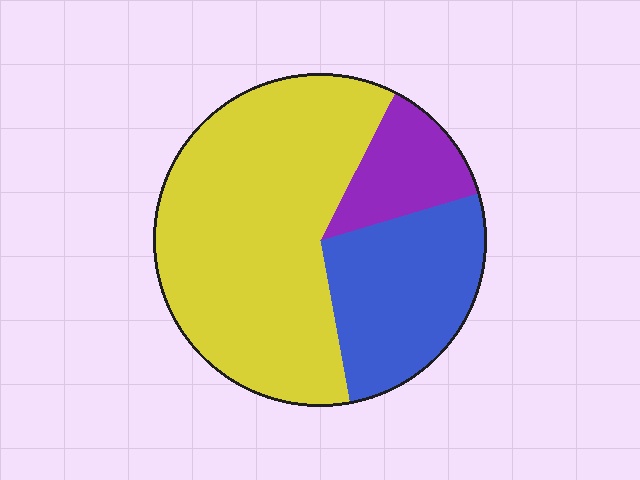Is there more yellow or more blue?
Yellow.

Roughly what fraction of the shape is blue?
Blue takes up between a quarter and a half of the shape.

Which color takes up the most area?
Yellow, at roughly 60%.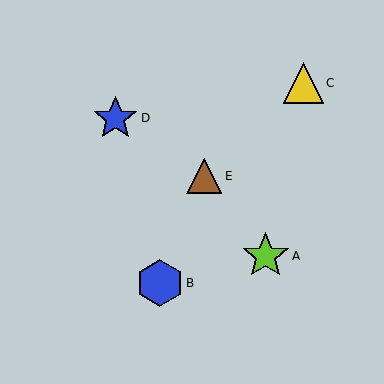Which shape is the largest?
The lime star (labeled A) is the largest.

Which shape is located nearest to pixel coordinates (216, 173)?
The brown triangle (labeled E) at (204, 176) is nearest to that location.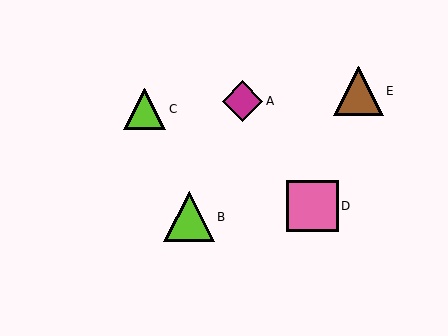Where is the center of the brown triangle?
The center of the brown triangle is at (359, 91).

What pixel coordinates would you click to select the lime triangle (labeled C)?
Click at (145, 109) to select the lime triangle C.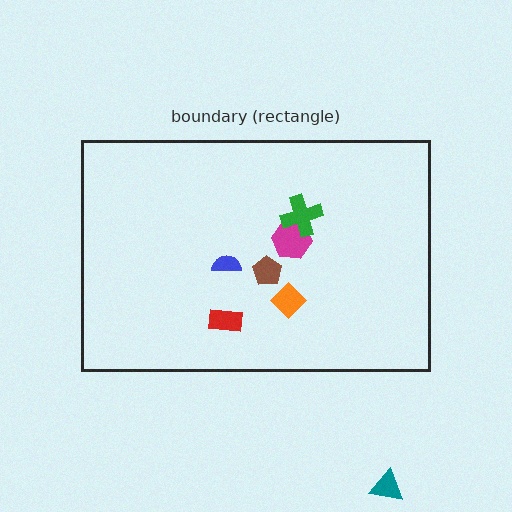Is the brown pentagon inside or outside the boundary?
Inside.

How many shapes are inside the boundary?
6 inside, 1 outside.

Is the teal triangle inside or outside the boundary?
Outside.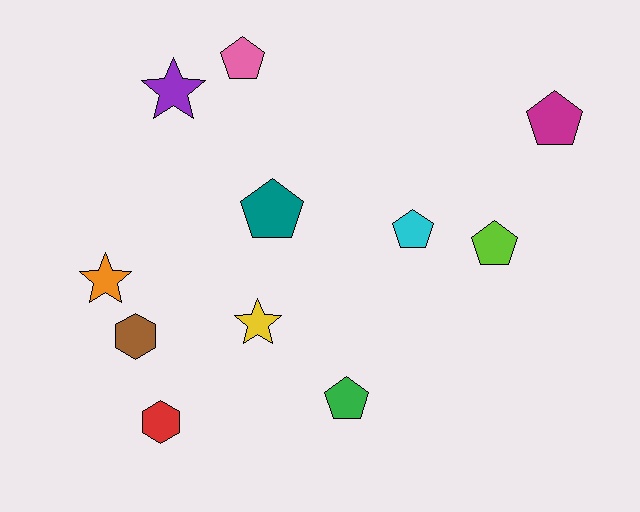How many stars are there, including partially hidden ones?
There are 3 stars.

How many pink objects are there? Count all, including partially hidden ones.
There is 1 pink object.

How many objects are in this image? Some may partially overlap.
There are 11 objects.